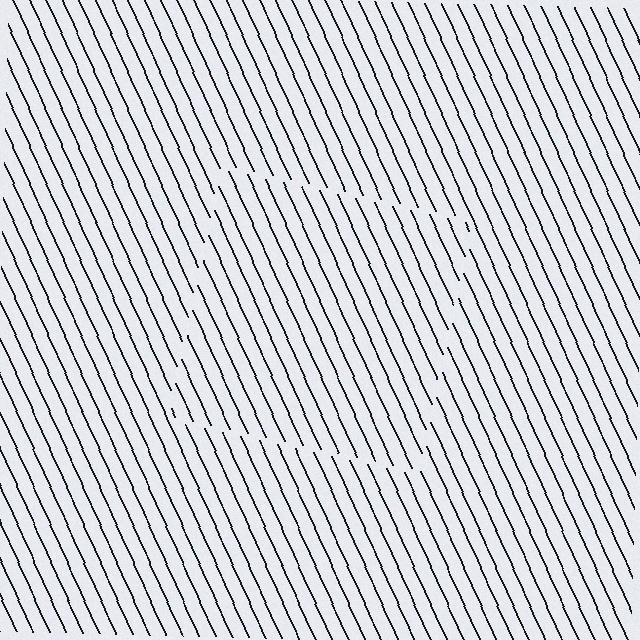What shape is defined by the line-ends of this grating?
An illusory square. The interior of the shape contains the same grating, shifted by half a period — the contour is defined by the phase discontinuity where line-ends from the inner and outer gratings abut.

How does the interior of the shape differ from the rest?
The interior of the shape contains the same grating, shifted by half a period — the contour is defined by the phase discontinuity where line-ends from the inner and outer gratings abut.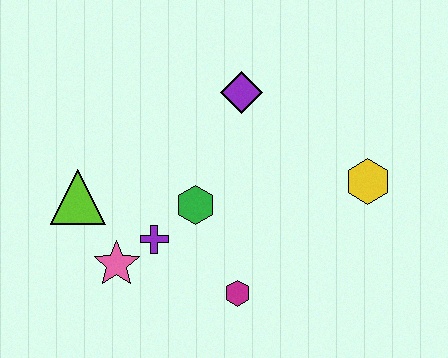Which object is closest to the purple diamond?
The green hexagon is closest to the purple diamond.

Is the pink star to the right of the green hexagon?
No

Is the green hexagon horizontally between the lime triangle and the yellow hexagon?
Yes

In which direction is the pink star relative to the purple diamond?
The pink star is below the purple diamond.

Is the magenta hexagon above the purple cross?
No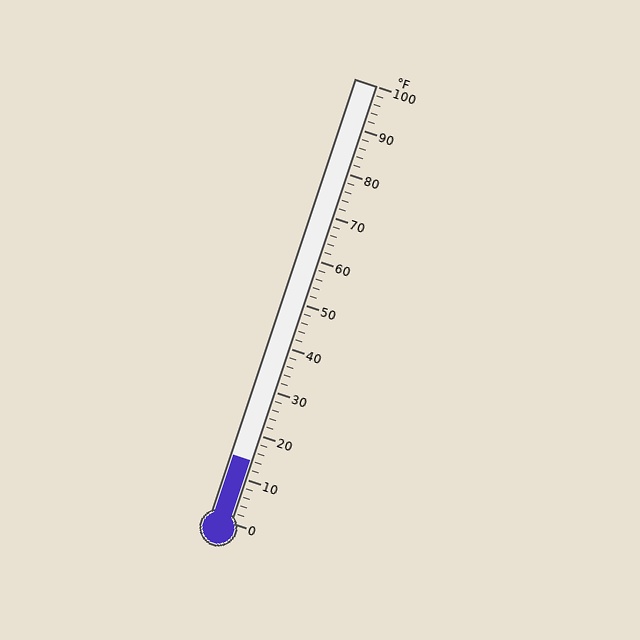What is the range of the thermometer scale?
The thermometer scale ranges from 0°F to 100°F.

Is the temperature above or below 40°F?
The temperature is below 40°F.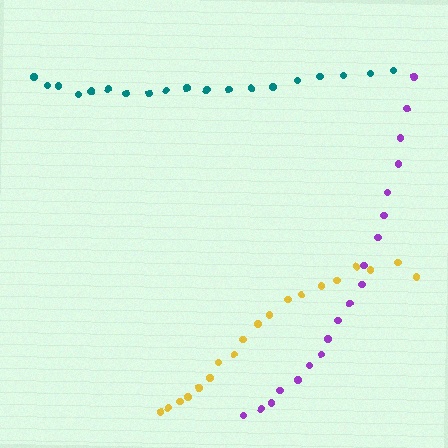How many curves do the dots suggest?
There are 3 distinct paths.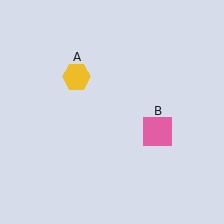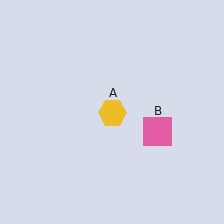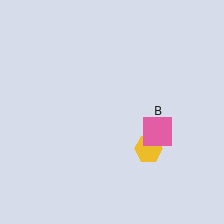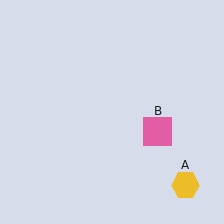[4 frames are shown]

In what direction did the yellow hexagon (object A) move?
The yellow hexagon (object A) moved down and to the right.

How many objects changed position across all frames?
1 object changed position: yellow hexagon (object A).